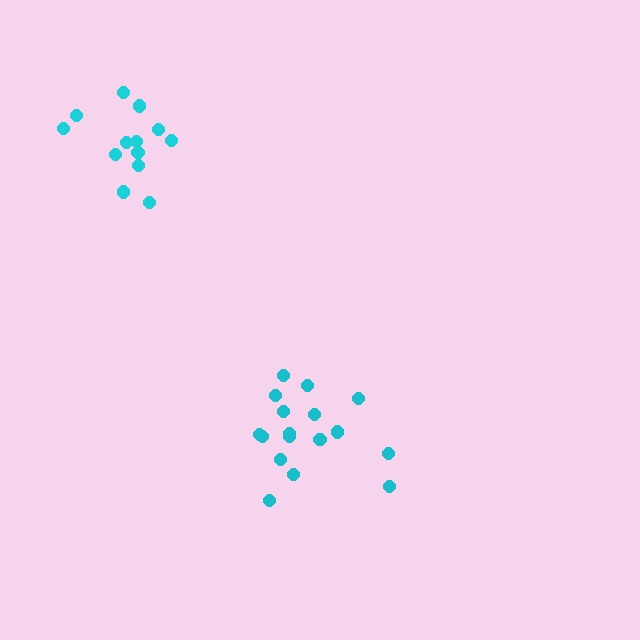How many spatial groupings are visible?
There are 2 spatial groupings.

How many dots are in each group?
Group 1: 17 dots, Group 2: 13 dots (30 total).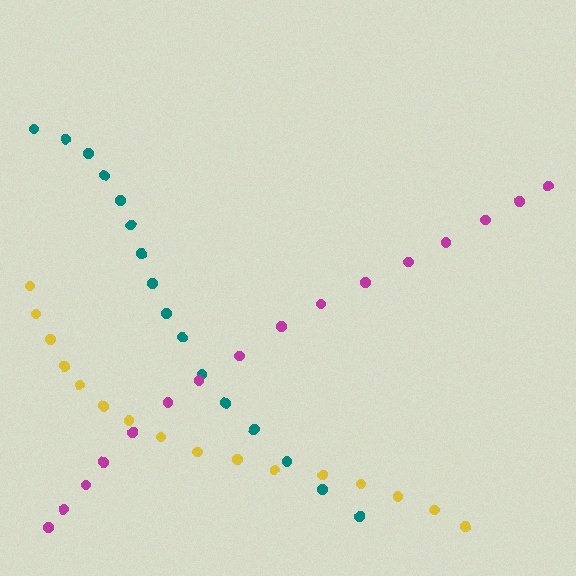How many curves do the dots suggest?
There are 3 distinct paths.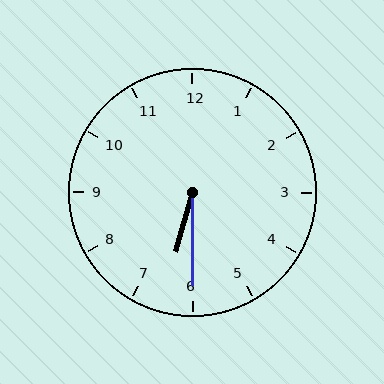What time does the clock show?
6:30.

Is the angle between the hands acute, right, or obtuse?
It is acute.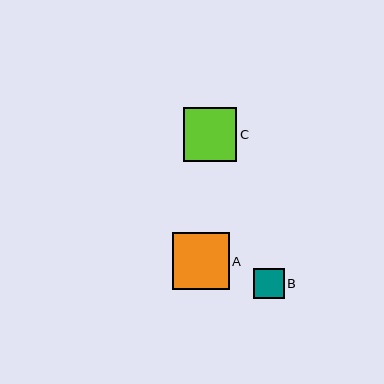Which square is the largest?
Square A is the largest with a size of approximately 57 pixels.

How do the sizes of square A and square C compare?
Square A and square C are approximately the same size.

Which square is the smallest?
Square B is the smallest with a size of approximately 30 pixels.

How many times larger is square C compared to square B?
Square C is approximately 1.7 times the size of square B.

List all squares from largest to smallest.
From largest to smallest: A, C, B.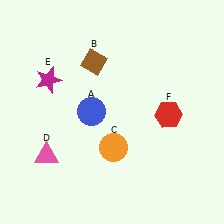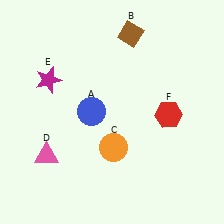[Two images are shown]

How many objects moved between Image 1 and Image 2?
1 object moved between the two images.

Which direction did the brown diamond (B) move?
The brown diamond (B) moved right.